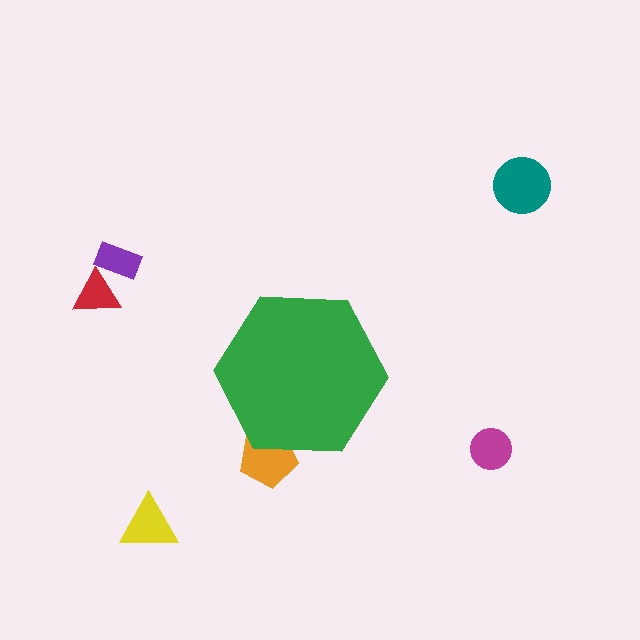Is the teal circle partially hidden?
No, the teal circle is fully visible.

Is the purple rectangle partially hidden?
No, the purple rectangle is fully visible.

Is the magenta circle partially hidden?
No, the magenta circle is fully visible.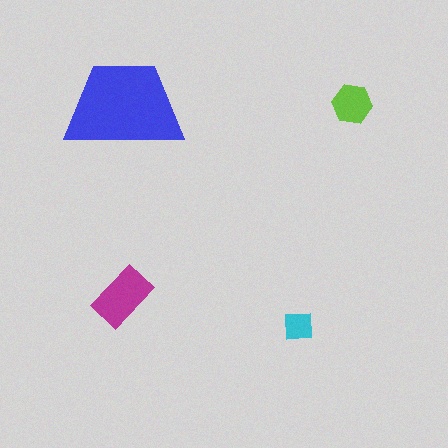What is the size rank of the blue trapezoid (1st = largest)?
1st.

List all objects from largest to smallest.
The blue trapezoid, the magenta rectangle, the lime hexagon, the cyan square.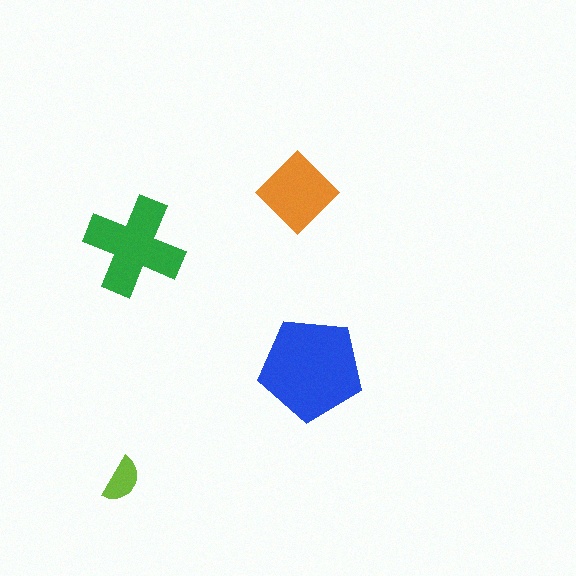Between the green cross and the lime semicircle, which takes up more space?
The green cross.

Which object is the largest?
The blue pentagon.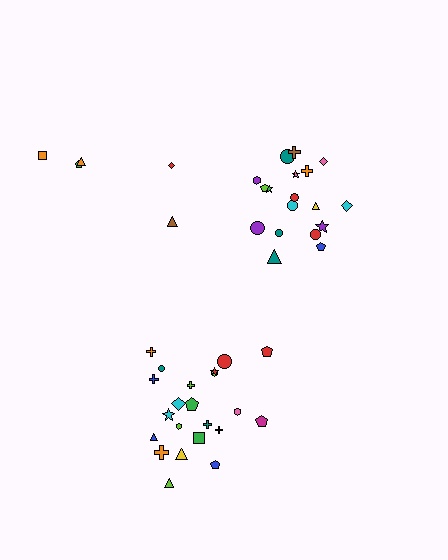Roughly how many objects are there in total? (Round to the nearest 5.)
Roughly 45 objects in total.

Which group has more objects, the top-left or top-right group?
The top-right group.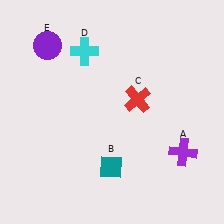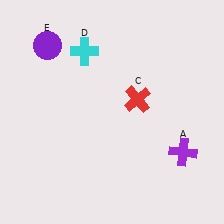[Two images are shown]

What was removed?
The teal diamond (B) was removed in Image 2.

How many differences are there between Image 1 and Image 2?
There is 1 difference between the two images.